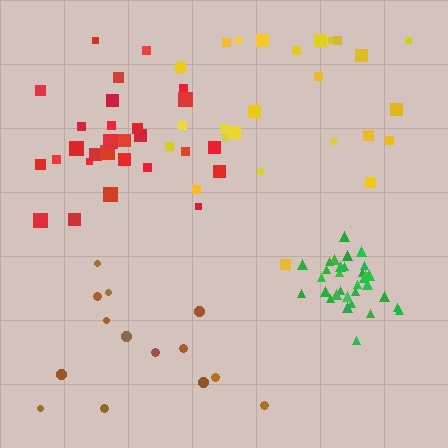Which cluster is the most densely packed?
Green.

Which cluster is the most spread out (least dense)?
Brown.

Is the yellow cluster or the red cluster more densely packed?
Red.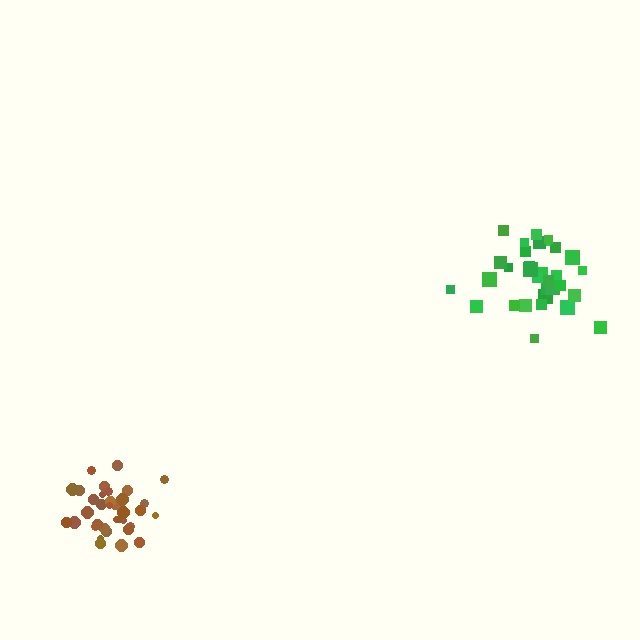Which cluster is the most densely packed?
Brown.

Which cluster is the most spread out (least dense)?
Green.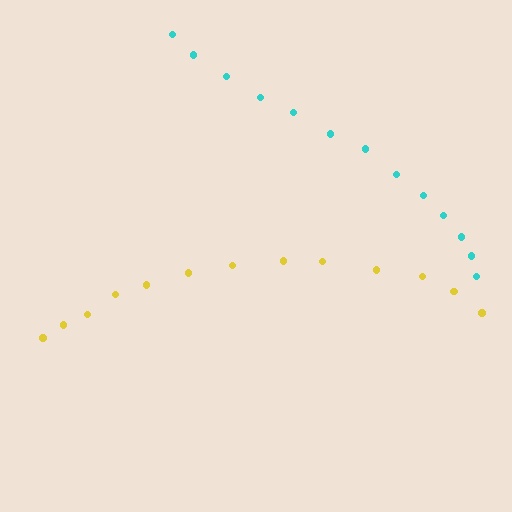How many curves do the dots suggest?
There are 2 distinct paths.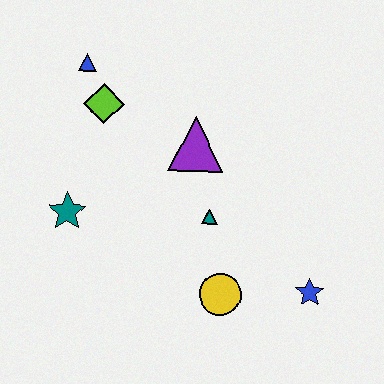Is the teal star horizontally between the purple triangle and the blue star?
No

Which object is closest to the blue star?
The yellow circle is closest to the blue star.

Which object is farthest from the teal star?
The blue star is farthest from the teal star.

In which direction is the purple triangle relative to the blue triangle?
The purple triangle is to the right of the blue triangle.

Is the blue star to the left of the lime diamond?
No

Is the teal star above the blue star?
Yes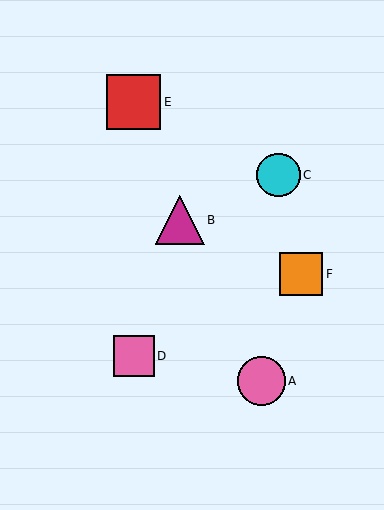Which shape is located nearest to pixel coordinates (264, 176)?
The cyan circle (labeled C) at (278, 175) is nearest to that location.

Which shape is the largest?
The red square (labeled E) is the largest.